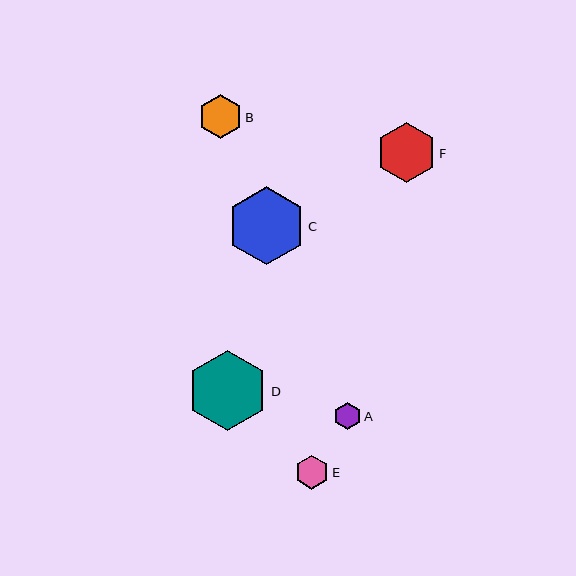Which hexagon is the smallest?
Hexagon A is the smallest with a size of approximately 27 pixels.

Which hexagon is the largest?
Hexagon D is the largest with a size of approximately 80 pixels.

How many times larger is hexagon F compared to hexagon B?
Hexagon F is approximately 1.4 times the size of hexagon B.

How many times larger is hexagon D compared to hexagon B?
Hexagon D is approximately 1.8 times the size of hexagon B.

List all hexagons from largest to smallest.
From largest to smallest: D, C, F, B, E, A.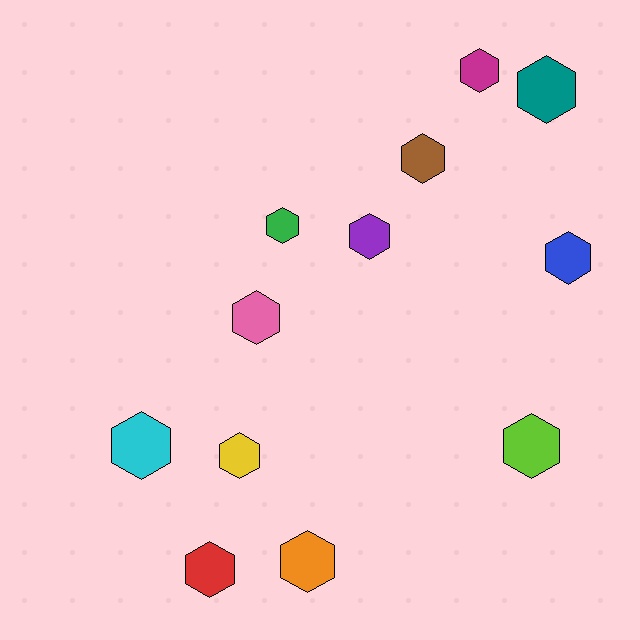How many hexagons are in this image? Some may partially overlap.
There are 12 hexagons.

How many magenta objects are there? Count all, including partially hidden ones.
There is 1 magenta object.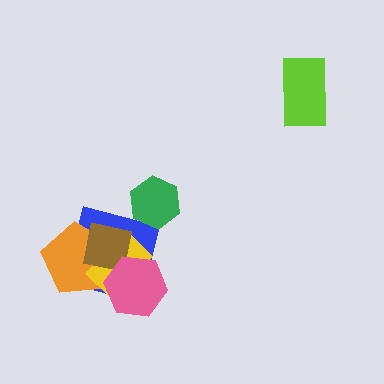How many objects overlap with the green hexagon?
0 objects overlap with the green hexagon.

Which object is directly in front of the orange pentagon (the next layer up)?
The yellow rectangle is directly in front of the orange pentagon.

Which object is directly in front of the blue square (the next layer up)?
The orange pentagon is directly in front of the blue square.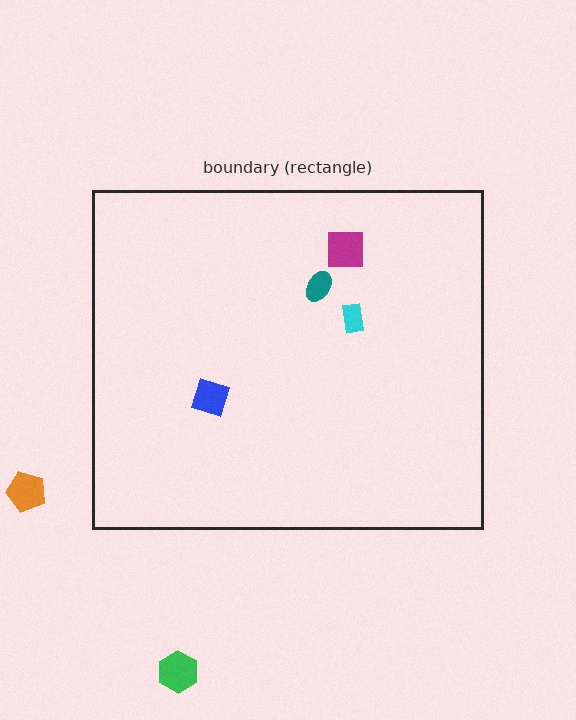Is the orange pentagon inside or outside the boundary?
Outside.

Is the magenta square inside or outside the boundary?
Inside.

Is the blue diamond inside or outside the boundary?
Inside.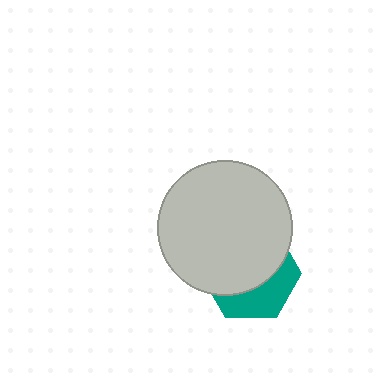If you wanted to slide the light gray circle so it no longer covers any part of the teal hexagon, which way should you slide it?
Slide it up — that is the most direct way to separate the two shapes.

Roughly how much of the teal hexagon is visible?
A small part of it is visible (roughly 36%).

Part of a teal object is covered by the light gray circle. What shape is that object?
It is a hexagon.